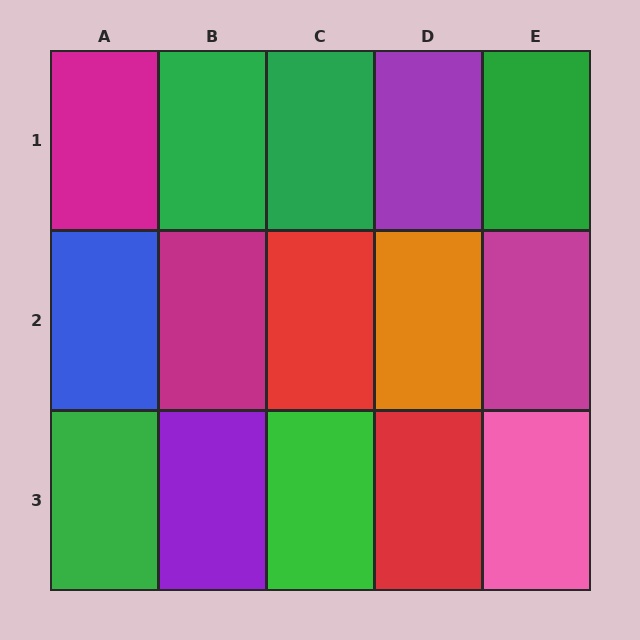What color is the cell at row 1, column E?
Green.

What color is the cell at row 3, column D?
Red.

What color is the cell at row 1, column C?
Green.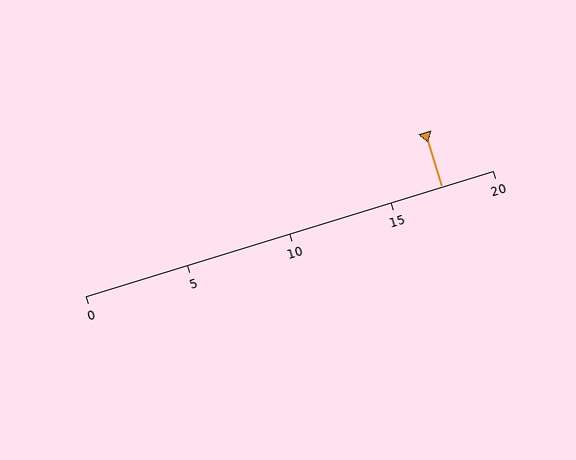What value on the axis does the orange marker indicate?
The marker indicates approximately 17.5.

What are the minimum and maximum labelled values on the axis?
The axis runs from 0 to 20.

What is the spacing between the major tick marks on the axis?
The major ticks are spaced 5 apart.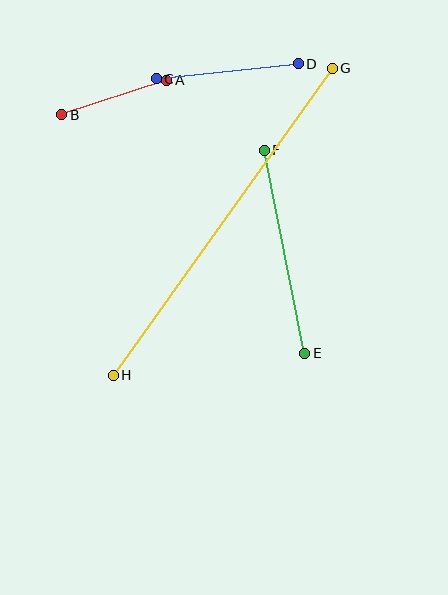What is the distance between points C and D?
The distance is approximately 143 pixels.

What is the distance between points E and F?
The distance is approximately 207 pixels.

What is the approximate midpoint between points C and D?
The midpoint is at approximately (227, 71) pixels.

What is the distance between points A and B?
The distance is approximately 111 pixels.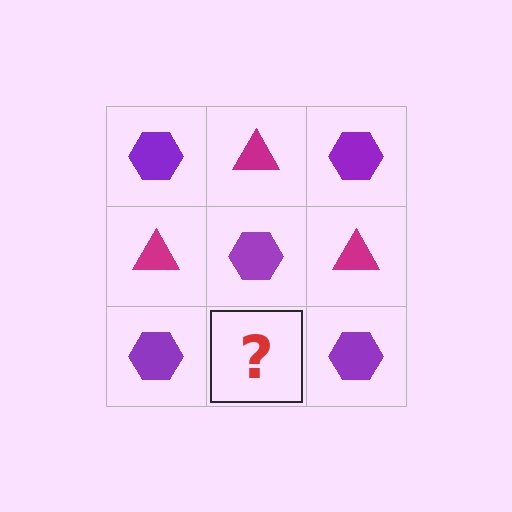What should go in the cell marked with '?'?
The missing cell should contain a magenta triangle.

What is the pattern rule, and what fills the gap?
The rule is that it alternates purple hexagon and magenta triangle in a checkerboard pattern. The gap should be filled with a magenta triangle.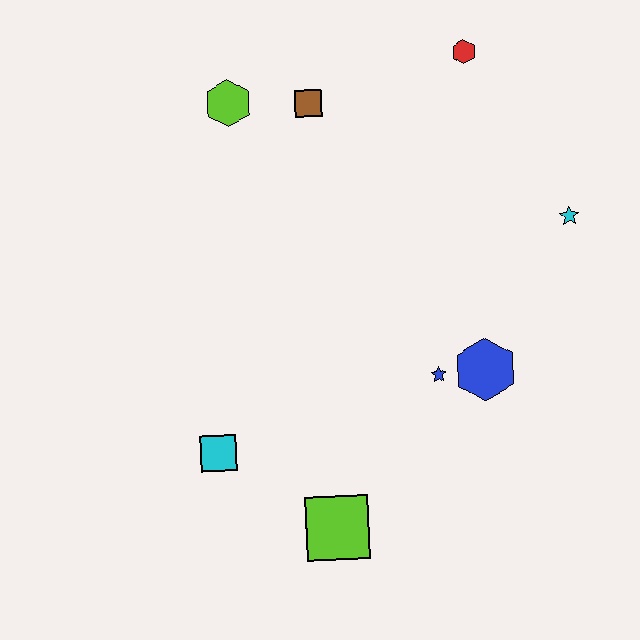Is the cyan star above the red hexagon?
No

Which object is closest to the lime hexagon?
The brown square is closest to the lime hexagon.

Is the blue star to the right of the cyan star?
No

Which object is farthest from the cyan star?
The cyan square is farthest from the cyan star.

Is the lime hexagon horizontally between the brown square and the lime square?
No